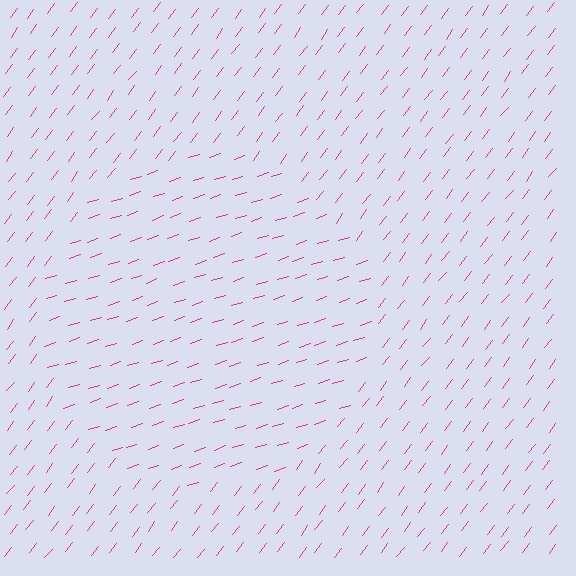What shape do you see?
I see a circle.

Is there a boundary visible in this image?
Yes, there is a texture boundary formed by a change in line orientation.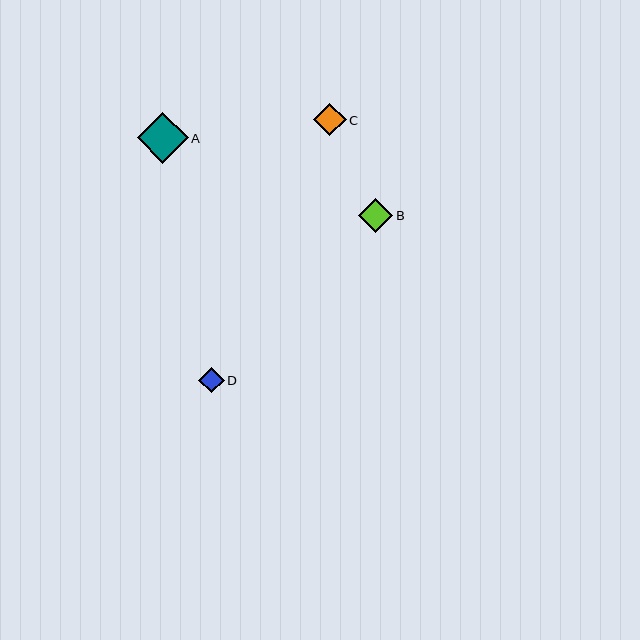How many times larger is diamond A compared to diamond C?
Diamond A is approximately 1.6 times the size of diamond C.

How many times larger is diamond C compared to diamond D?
Diamond C is approximately 1.3 times the size of diamond D.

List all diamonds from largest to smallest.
From largest to smallest: A, B, C, D.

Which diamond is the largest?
Diamond A is the largest with a size of approximately 51 pixels.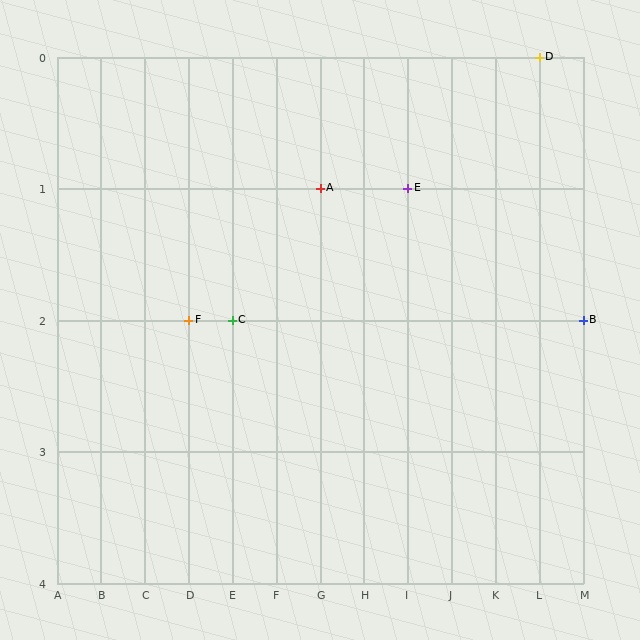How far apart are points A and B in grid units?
Points A and B are 6 columns and 1 row apart (about 6.1 grid units diagonally).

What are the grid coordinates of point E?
Point E is at grid coordinates (I, 1).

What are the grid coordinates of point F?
Point F is at grid coordinates (D, 2).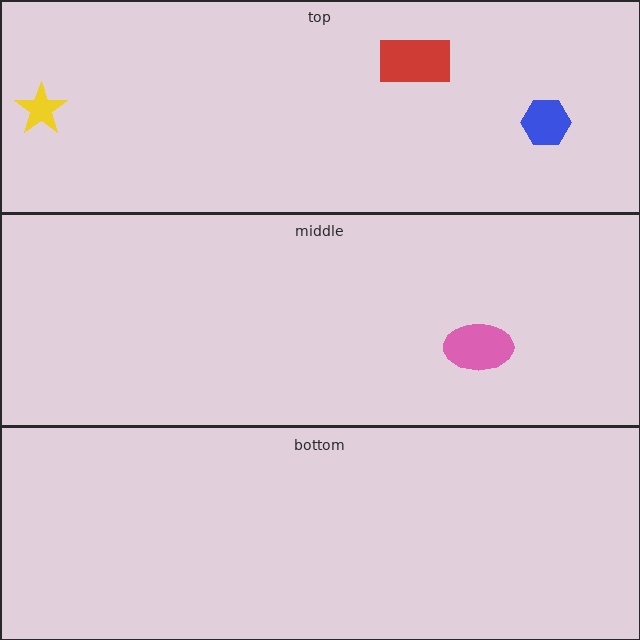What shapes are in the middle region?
The pink ellipse.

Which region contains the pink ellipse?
The middle region.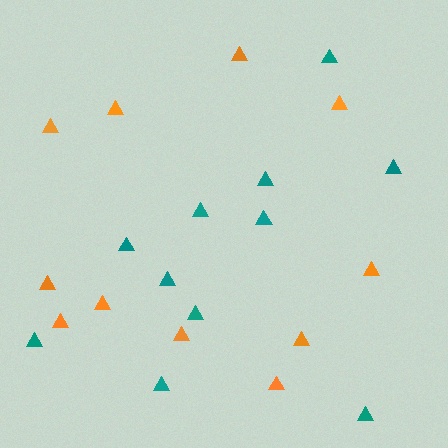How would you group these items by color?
There are 2 groups: one group of teal triangles (11) and one group of orange triangles (11).